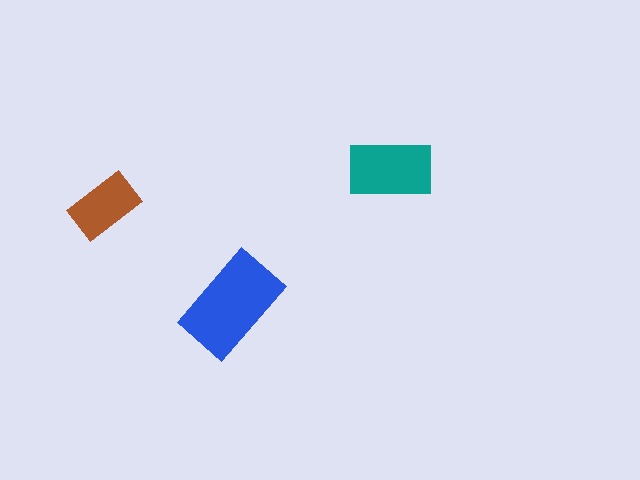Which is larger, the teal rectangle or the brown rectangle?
The teal one.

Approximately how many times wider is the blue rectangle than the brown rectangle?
About 1.5 times wider.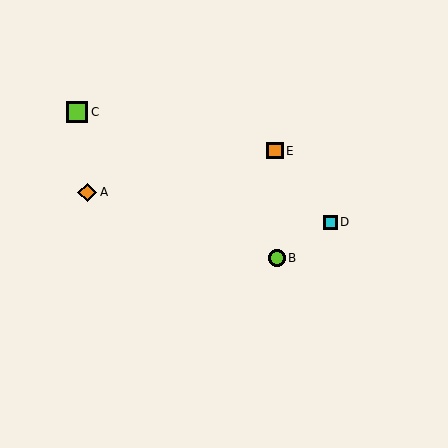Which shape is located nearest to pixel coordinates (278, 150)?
The orange square (labeled E) at (275, 151) is nearest to that location.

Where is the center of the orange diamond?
The center of the orange diamond is at (87, 192).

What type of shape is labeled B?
Shape B is a lime circle.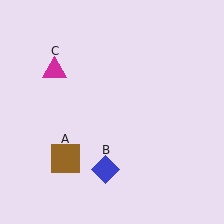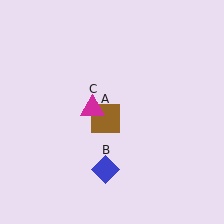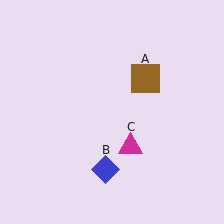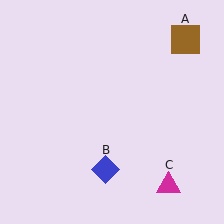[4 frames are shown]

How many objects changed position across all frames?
2 objects changed position: brown square (object A), magenta triangle (object C).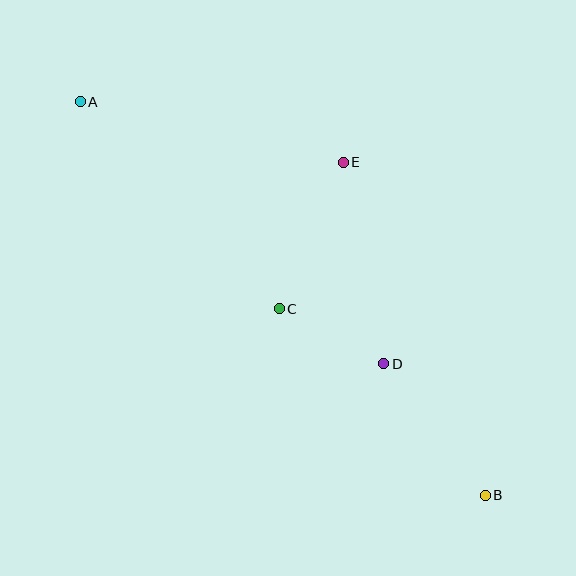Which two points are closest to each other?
Points C and D are closest to each other.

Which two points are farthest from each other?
Points A and B are farthest from each other.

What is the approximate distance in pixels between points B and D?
The distance between B and D is approximately 166 pixels.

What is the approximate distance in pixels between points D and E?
The distance between D and E is approximately 206 pixels.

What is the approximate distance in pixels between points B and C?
The distance between B and C is approximately 278 pixels.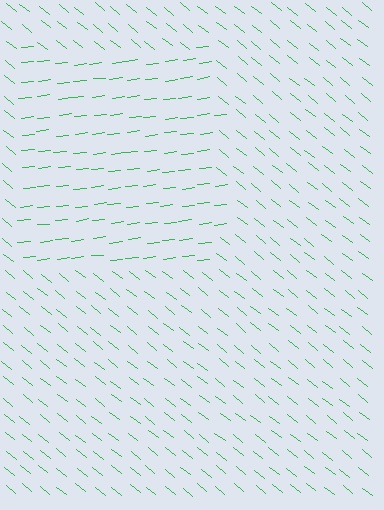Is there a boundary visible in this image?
Yes, there is a texture boundary formed by a change in line orientation.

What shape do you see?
I see a rectangle.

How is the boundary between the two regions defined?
The boundary is defined purely by a change in line orientation (approximately 45 degrees difference). All lines are the same color and thickness.